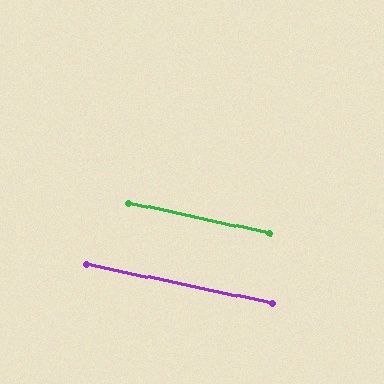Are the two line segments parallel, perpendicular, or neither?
Parallel — their directions differ by only 0.1°.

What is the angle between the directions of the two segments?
Approximately 0 degrees.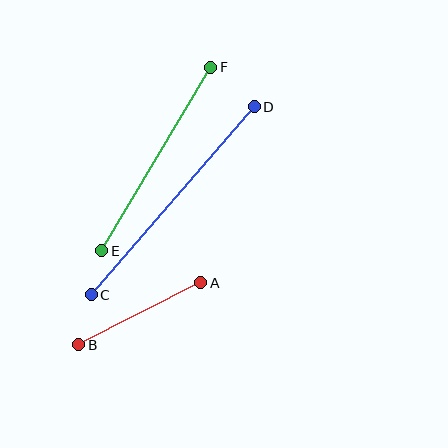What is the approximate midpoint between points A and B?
The midpoint is at approximately (140, 314) pixels.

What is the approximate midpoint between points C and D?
The midpoint is at approximately (173, 201) pixels.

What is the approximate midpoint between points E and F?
The midpoint is at approximately (156, 159) pixels.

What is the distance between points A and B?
The distance is approximately 137 pixels.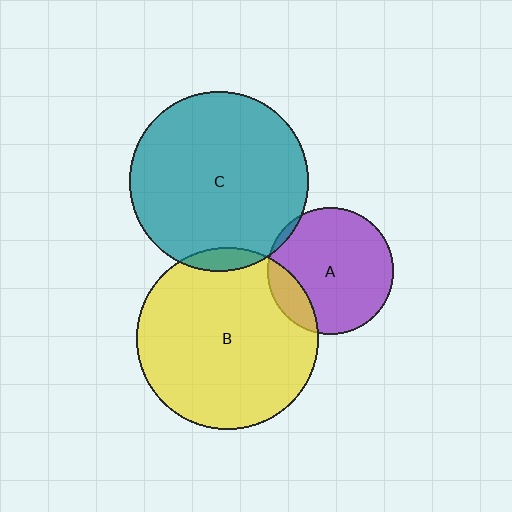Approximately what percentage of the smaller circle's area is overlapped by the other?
Approximately 15%.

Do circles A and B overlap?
Yes.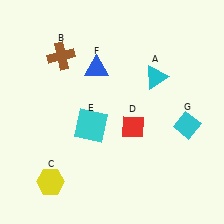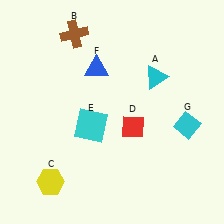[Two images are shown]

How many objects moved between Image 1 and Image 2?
1 object moved between the two images.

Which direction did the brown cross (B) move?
The brown cross (B) moved up.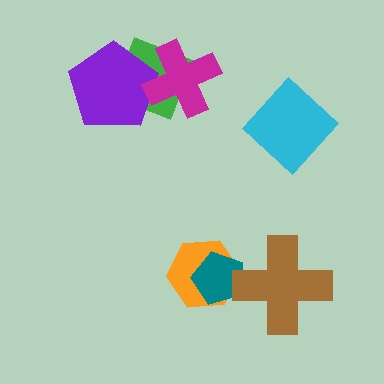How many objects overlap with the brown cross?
1 object overlaps with the brown cross.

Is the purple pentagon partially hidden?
Yes, it is partially covered by another shape.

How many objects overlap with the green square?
2 objects overlap with the green square.